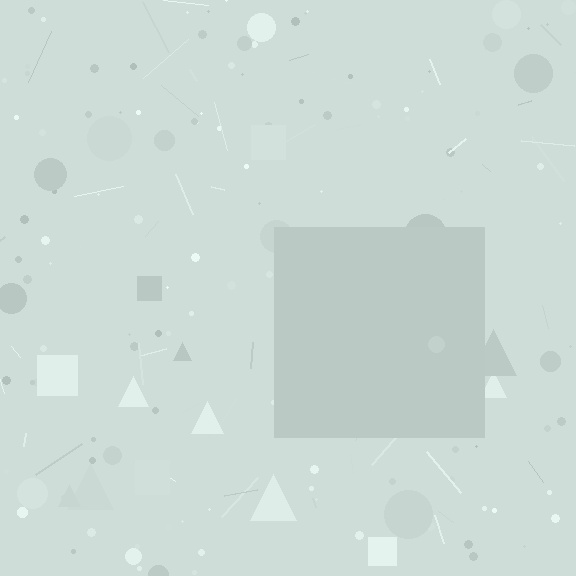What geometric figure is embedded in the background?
A square is embedded in the background.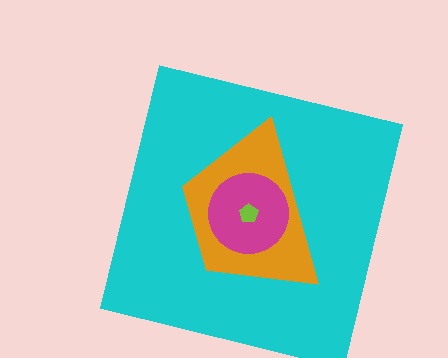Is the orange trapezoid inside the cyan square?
Yes.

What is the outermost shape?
The cyan square.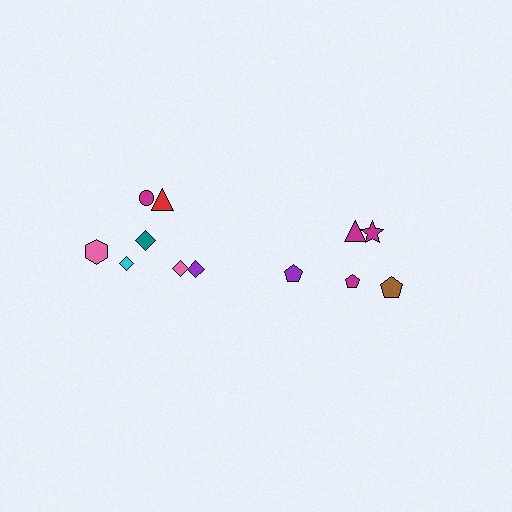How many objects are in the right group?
There are 5 objects.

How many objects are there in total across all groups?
There are 12 objects.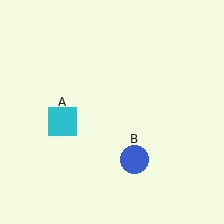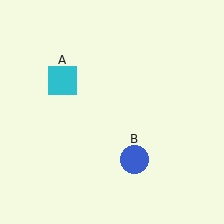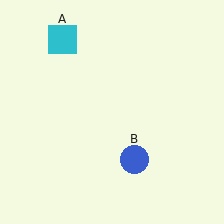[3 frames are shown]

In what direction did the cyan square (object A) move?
The cyan square (object A) moved up.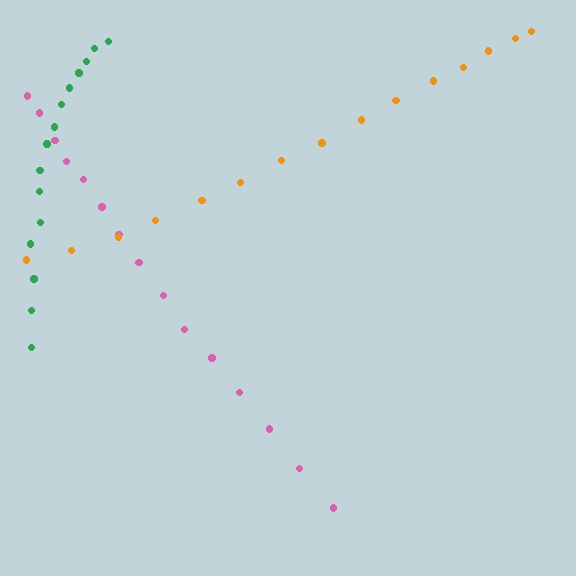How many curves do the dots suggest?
There are 3 distinct paths.